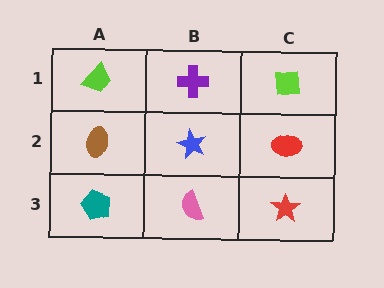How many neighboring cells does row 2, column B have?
4.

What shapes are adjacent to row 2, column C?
A lime square (row 1, column C), a red star (row 3, column C), a blue star (row 2, column B).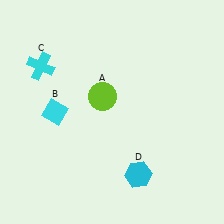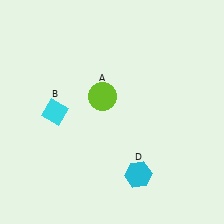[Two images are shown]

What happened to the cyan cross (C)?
The cyan cross (C) was removed in Image 2. It was in the top-left area of Image 1.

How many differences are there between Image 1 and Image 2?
There is 1 difference between the two images.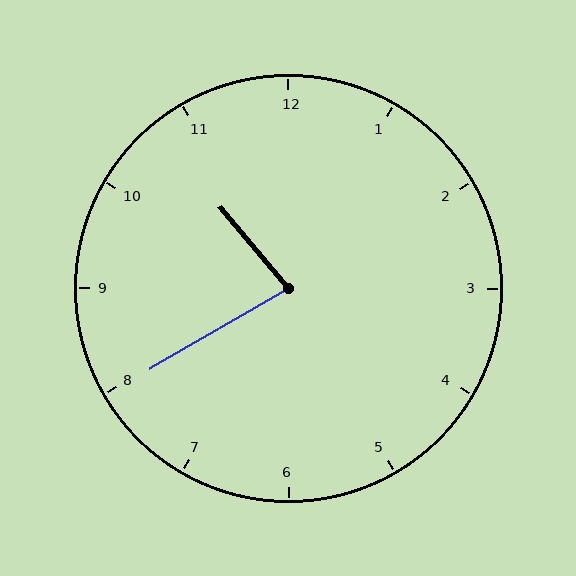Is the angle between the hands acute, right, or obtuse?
It is acute.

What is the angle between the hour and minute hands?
Approximately 80 degrees.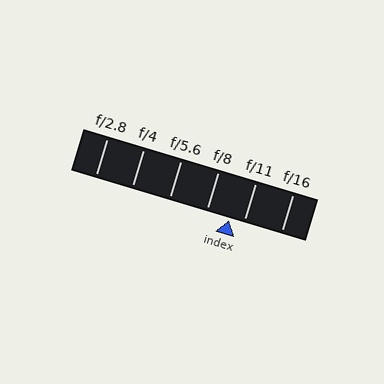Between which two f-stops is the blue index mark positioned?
The index mark is between f/8 and f/11.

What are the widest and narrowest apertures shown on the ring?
The widest aperture shown is f/2.8 and the narrowest is f/16.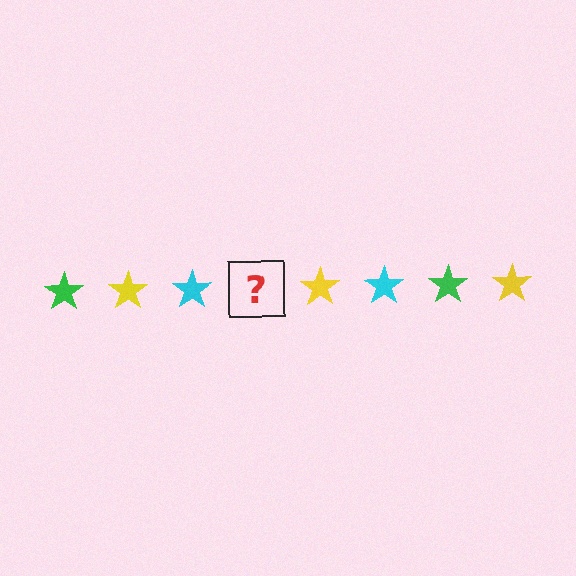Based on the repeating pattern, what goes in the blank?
The blank should be a green star.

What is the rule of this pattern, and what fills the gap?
The rule is that the pattern cycles through green, yellow, cyan stars. The gap should be filled with a green star.